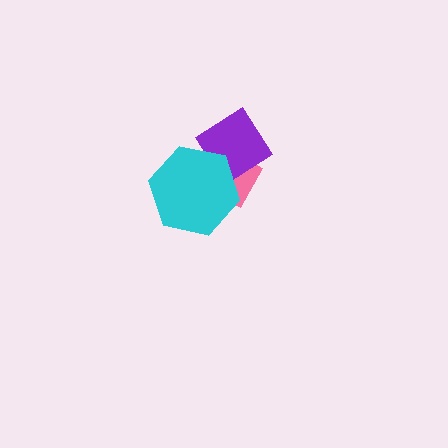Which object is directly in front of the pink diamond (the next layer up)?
The purple diamond is directly in front of the pink diamond.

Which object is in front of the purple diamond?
The cyan hexagon is in front of the purple diamond.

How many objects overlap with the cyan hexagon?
2 objects overlap with the cyan hexagon.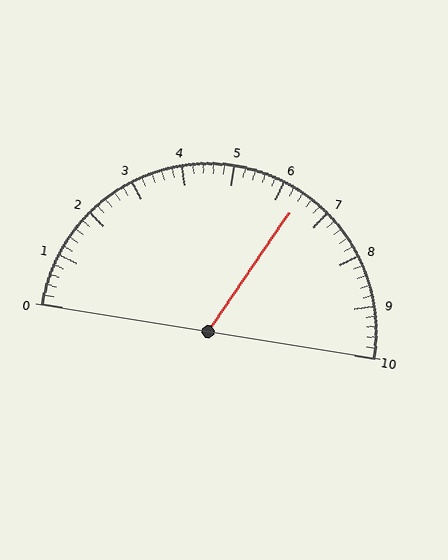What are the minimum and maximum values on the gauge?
The gauge ranges from 0 to 10.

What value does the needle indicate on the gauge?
The needle indicates approximately 6.4.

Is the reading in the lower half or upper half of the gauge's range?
The reading is in the upper half of the range (0 to 10).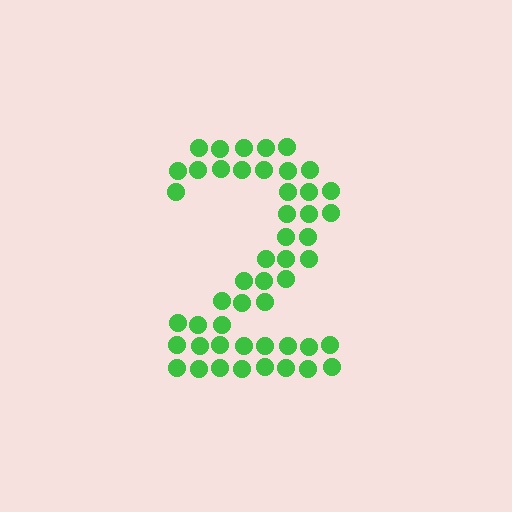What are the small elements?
The small elements are circles.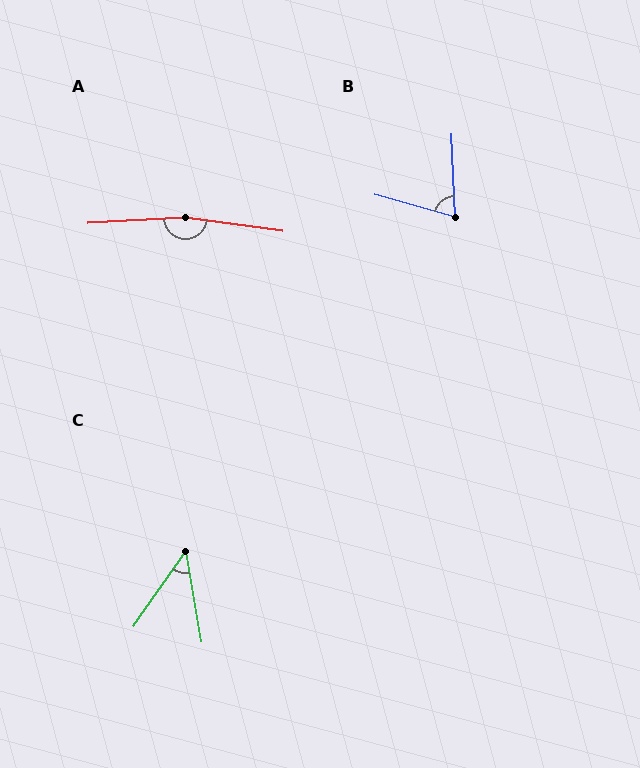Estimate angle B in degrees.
Approximately 72 degrees.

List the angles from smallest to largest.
C (44°), B (72°), A (169°).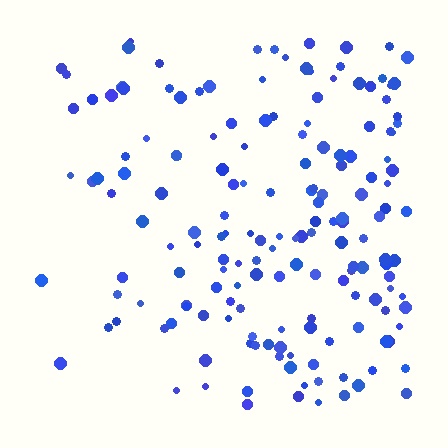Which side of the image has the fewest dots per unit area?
The left.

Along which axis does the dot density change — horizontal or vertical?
Horizontal.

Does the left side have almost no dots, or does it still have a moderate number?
Still a moderate number, just noticeably fewer than the right.